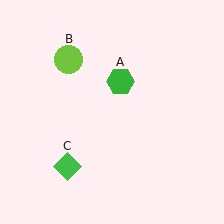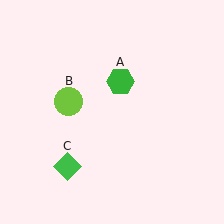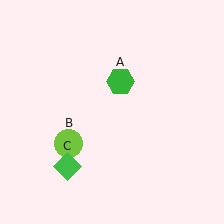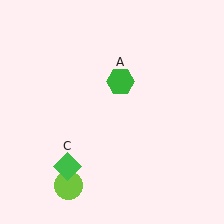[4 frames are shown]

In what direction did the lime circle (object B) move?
The lime circle (object B) moved down.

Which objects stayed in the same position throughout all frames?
Green hexagon (object A) and green diamond (object C) remained stationary.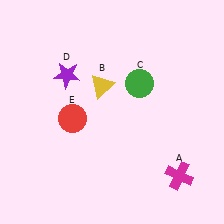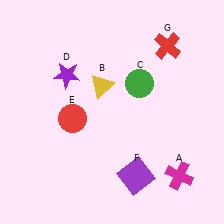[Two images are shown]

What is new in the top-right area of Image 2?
A red cross (G) was added in the top-right area of Image 2.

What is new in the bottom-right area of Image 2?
A purple square (F) was added in the bottom-right area of Image 2.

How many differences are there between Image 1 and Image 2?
There are 2 differences between the two images.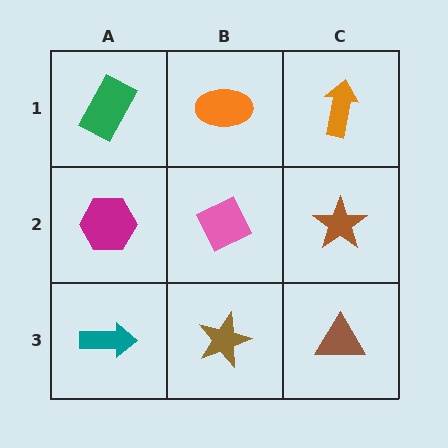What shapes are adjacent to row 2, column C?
An orange arrow (row 1, column C), a brown triangle (row 3, column C), a pink diamond (row 2, column B).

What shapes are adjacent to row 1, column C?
A brown star (row 2, column C), an orange ellipse (row 1, column B).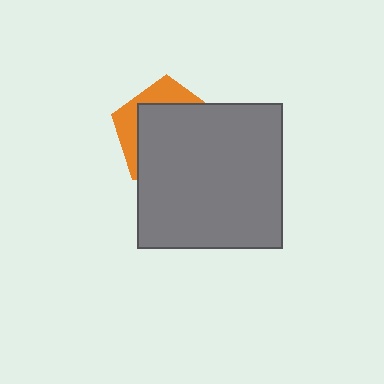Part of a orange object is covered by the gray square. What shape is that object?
It is a pentagon.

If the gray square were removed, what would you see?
You would see the complete orange pentagon.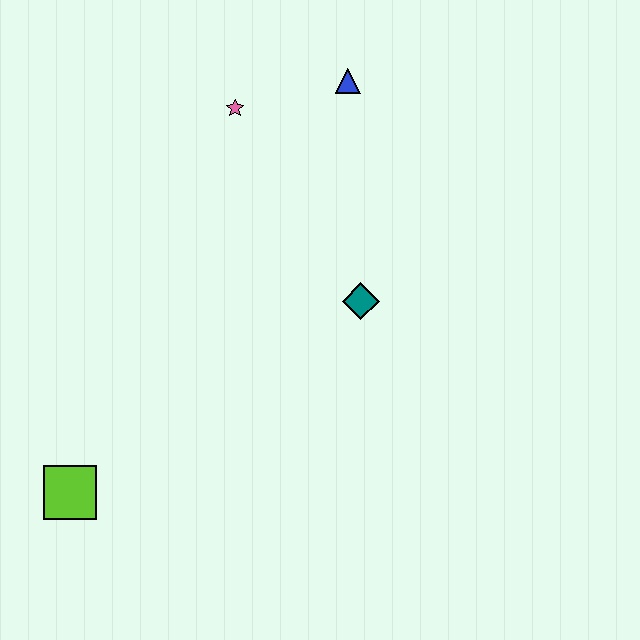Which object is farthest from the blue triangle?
The lime square is farthest from the blue triangle.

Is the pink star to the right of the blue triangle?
No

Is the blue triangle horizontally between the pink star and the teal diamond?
Yes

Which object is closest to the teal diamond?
The blue triangle is closest to the teal diamond.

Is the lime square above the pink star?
No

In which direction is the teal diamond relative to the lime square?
The teal diamond is to the right of the lime square.